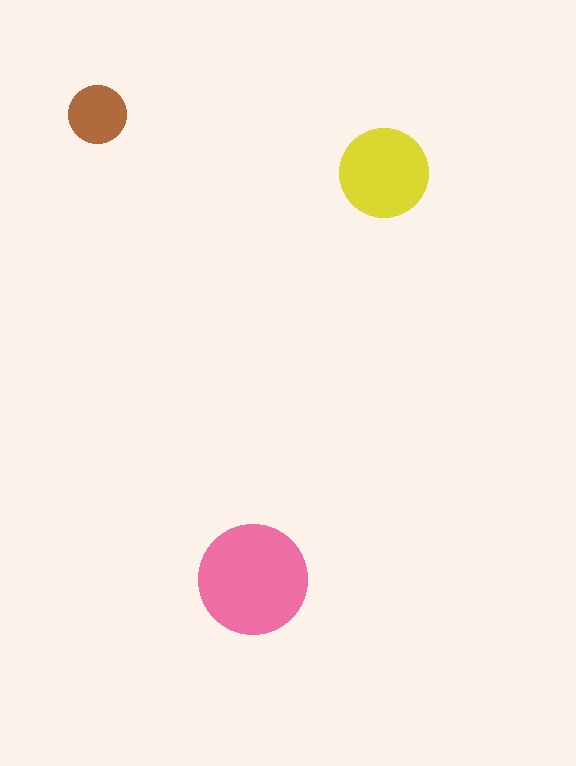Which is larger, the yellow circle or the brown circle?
The yellow one.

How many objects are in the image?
There are 3 objects in the image.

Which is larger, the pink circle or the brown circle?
The pink one.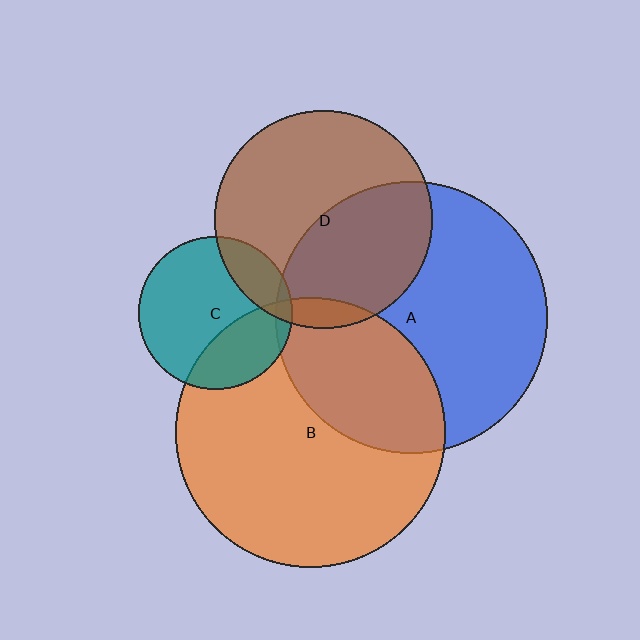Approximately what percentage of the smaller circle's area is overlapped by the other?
Approximately 5%.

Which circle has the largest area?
Circle A (blue).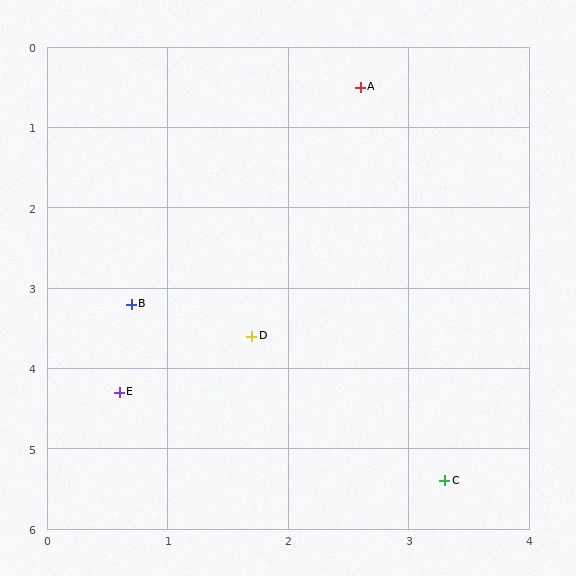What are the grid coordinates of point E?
Point E is at approximately (0.6, 4.3).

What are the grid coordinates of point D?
Point D is at approximately (1.7, 3.6).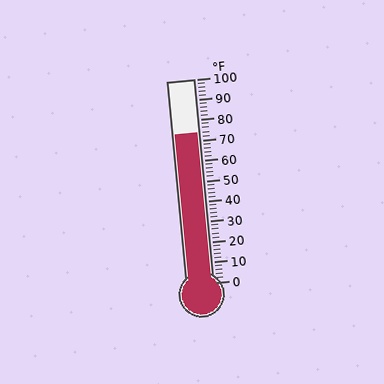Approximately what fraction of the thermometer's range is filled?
The thermometer is filled to approximately 75% of its range.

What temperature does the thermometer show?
The thermometer shows approximately 74°F.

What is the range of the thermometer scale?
The thermometer scale ranges from 0°F to 100°F.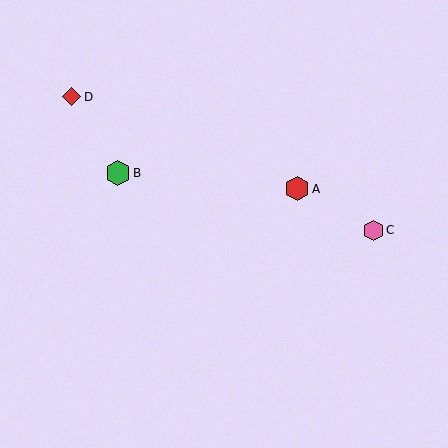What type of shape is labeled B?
Shape B is a green hexagon.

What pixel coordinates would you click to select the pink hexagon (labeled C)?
Click at (373, 230) to select the pink hexagon C.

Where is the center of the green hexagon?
The center of the green hexagon is at (118, 173).